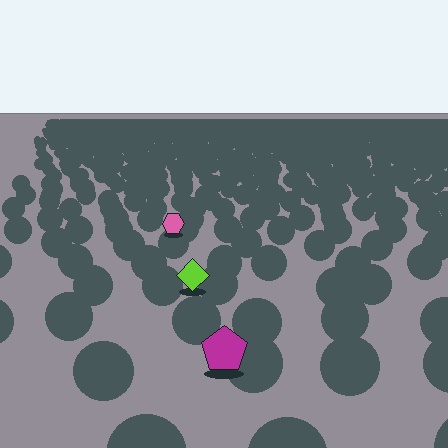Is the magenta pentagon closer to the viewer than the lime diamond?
Yes. The magenta pentagon is closer — you can tell from the texture gradient: the ground texture is coarser near it.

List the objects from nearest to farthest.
From nearest to farthest: the magenta pentagon, the lime diamond, the pink hexagon.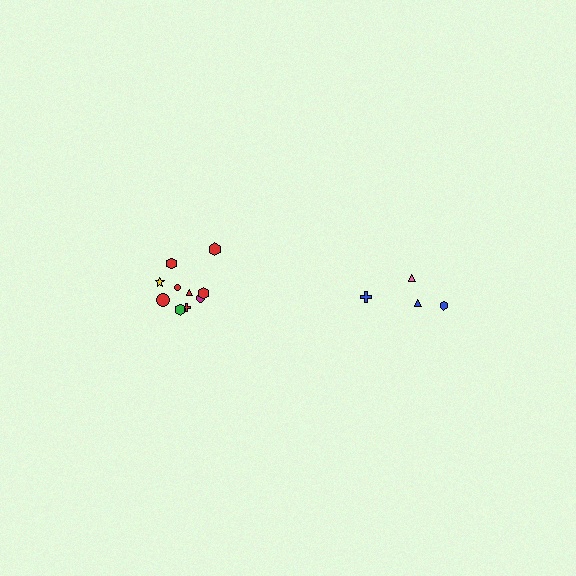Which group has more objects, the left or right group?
The left group.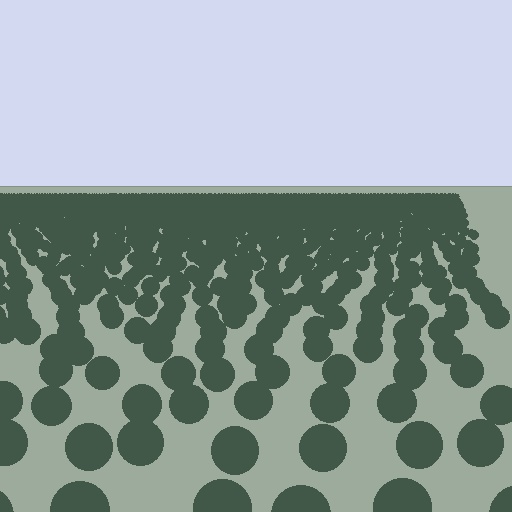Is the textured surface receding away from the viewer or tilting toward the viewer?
The surface is receding away from the viewer. Texture elements get smaller and denser toward the top.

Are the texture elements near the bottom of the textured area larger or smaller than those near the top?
Larger. Near the bottom, elements are closer to the viewer and appear at a bigger on-screen size.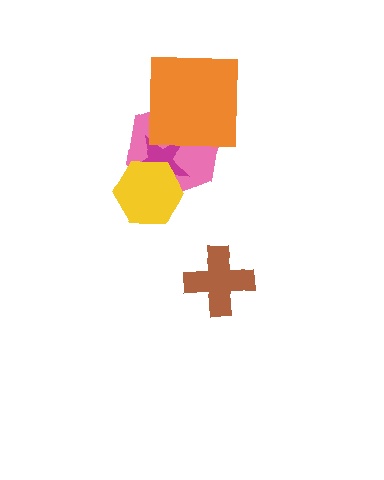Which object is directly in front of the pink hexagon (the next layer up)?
The magenta star is directly in front of the pink hexagon.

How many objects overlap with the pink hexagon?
3 objects overlap with the pink hexagon.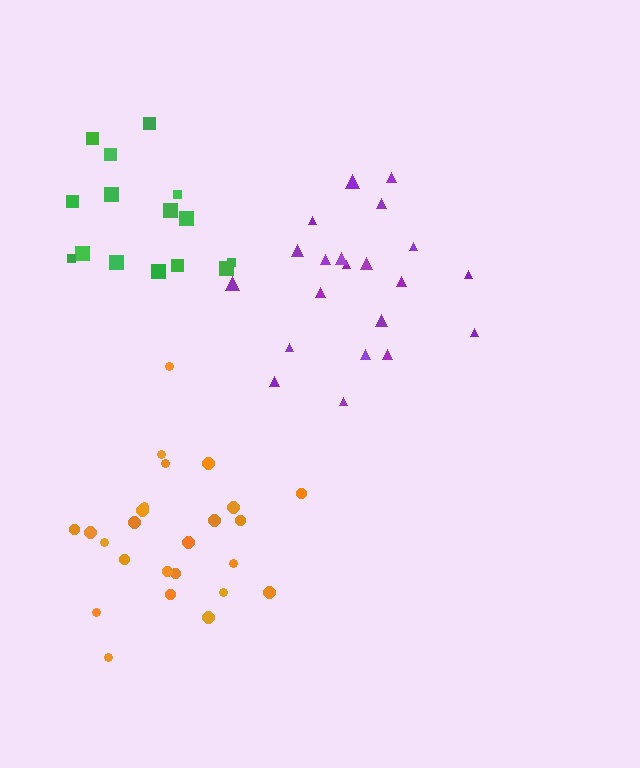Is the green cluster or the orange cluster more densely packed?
Green.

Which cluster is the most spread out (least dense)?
Orange.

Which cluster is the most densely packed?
Purple.